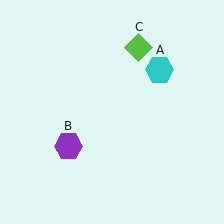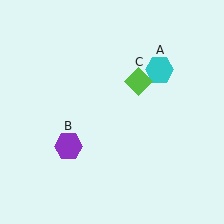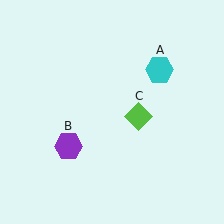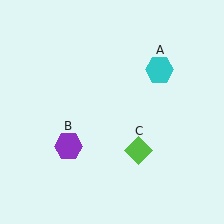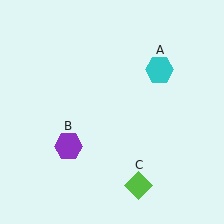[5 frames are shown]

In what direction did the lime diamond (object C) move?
The lime diamond (object C) moved down.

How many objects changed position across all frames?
1 object changed position: lime diamond (object C).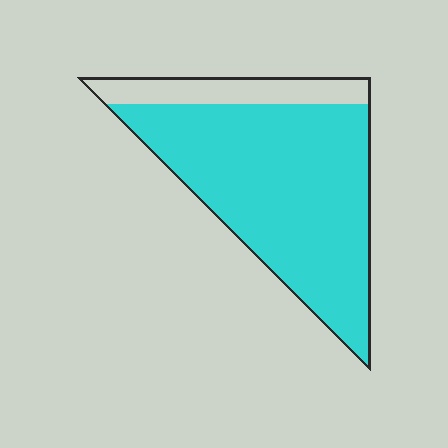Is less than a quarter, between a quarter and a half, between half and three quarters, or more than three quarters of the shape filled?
More than three quarters.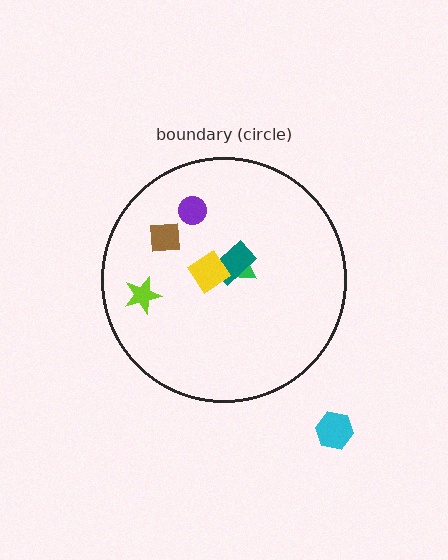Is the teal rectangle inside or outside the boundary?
Inside.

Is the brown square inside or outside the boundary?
Inside.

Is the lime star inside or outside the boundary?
Inside.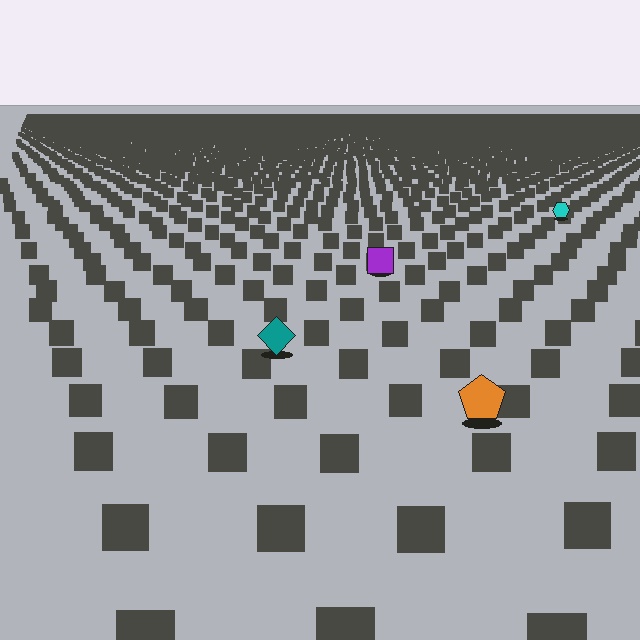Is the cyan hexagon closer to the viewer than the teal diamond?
No. The teal diamond is closer — you can tell from the texture gradient: the ground texture is coarser near it.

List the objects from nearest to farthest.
From nearest to farthest: the orange pentagon, the teal diamond, the purple square, the cyan hexagon.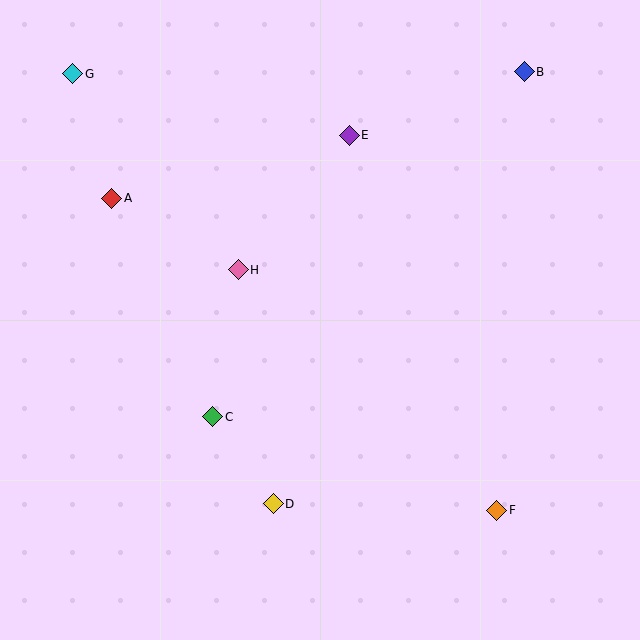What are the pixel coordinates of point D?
Point D is at (273, 504).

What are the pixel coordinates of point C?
Point C is at (213, 417).